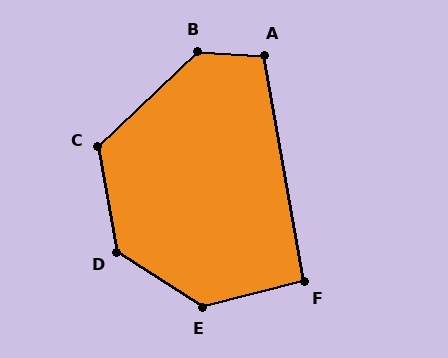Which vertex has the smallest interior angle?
F, at approximately 94 degrees.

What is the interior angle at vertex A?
Approximately 103 degrees (obtuse).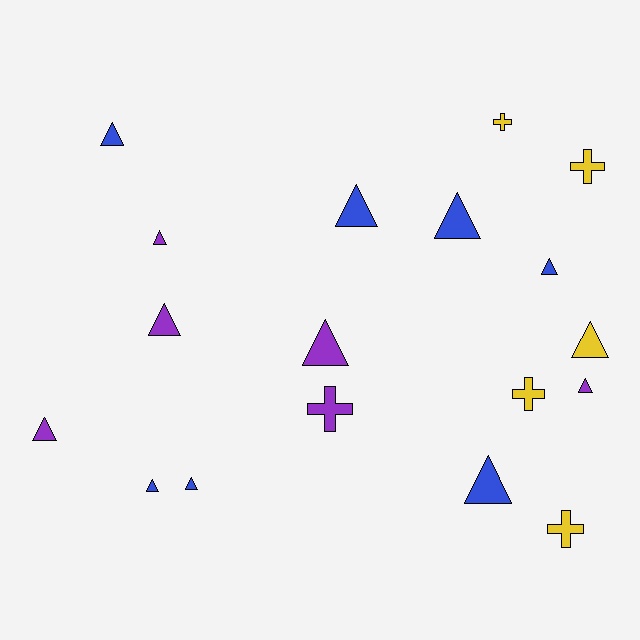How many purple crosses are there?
There is 1 purple cross.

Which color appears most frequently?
Blue, with 7 objects.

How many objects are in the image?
There are 18 objects.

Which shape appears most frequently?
Triangle, with 13 objects.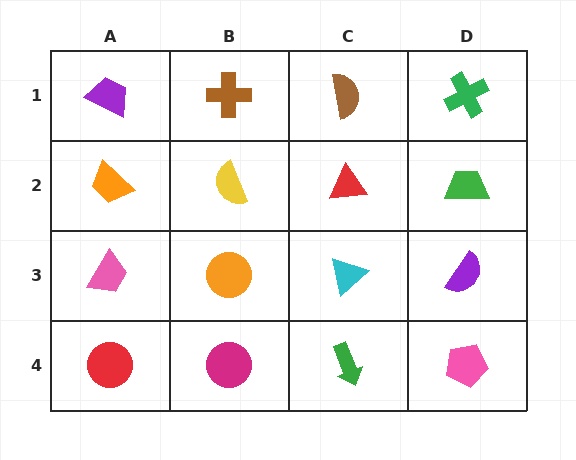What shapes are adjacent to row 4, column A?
A pink trapezoid (row 3, column A), a magenta circle (row 4, column B).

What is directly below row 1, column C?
A red triangle.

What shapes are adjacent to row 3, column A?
An orange trapezoid (row 2, column A), a red circle (row 4, column A), an orange circle (row 3, column B).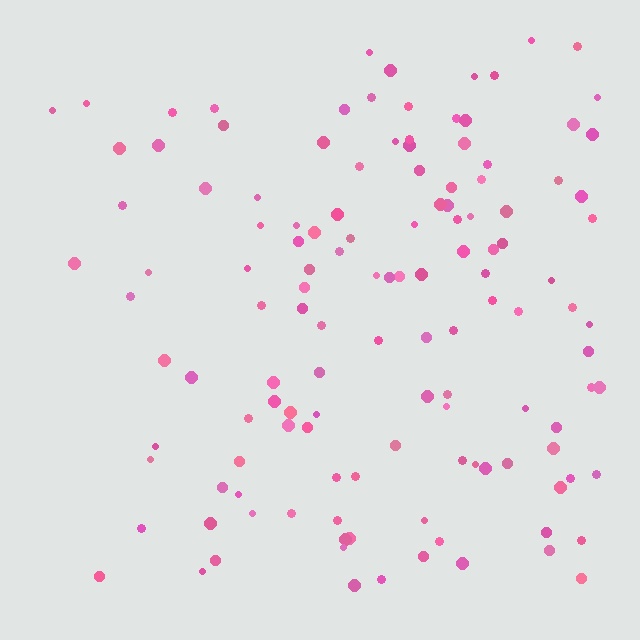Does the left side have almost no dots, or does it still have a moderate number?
Still a moderate number, just noticeably fewer than the right.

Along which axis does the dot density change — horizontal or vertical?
Horizontal.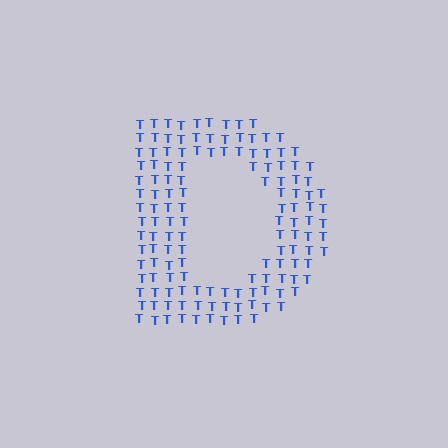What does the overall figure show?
The overall figure shows the letter D.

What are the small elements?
The small elements are letter T's.